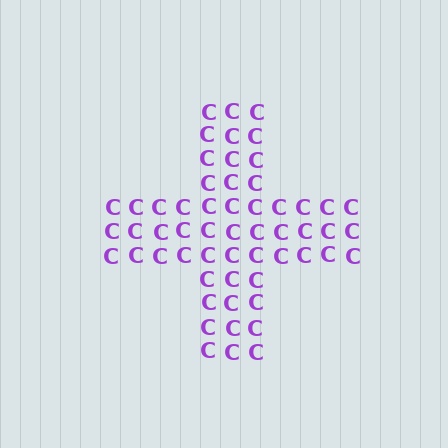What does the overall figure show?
The overall figure shows a cross.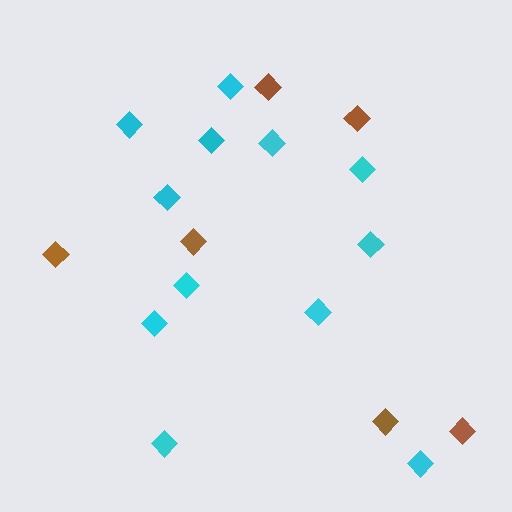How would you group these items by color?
There are 2 groups: one group of cyan diamonds (12) and one group of brown diamonds (6).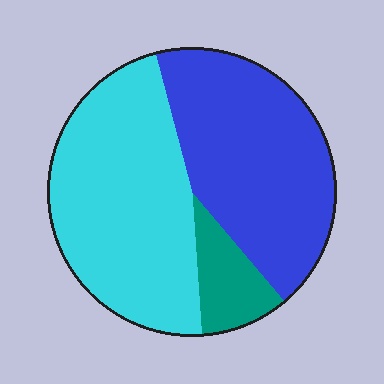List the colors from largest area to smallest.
From largest to smallest: cyan, blue, teal.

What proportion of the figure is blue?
Blue covers about 45% of the figure.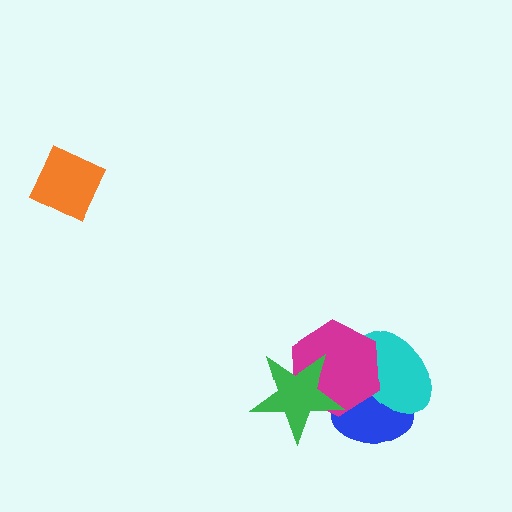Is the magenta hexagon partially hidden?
Yes, it is partially covered by another shape.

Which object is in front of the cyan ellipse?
The magenta hexagon is in front of the cyan ellipse.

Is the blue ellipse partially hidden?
Yes, it is partially covered by another shape.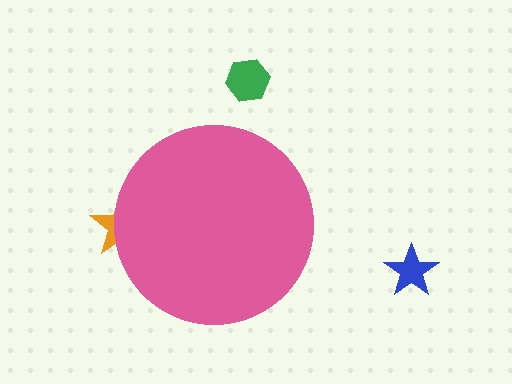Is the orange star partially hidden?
Yes, the orange star is partially hidden behind the pink circle.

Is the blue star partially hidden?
No, the blue star is fully visible.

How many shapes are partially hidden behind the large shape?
1 shape is partially hidden.